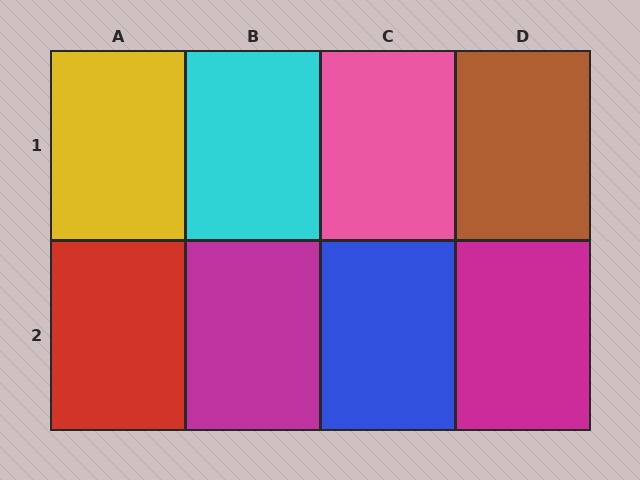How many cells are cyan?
1 cell is cyan.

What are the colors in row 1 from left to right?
Yellow, cyan, pink, brown.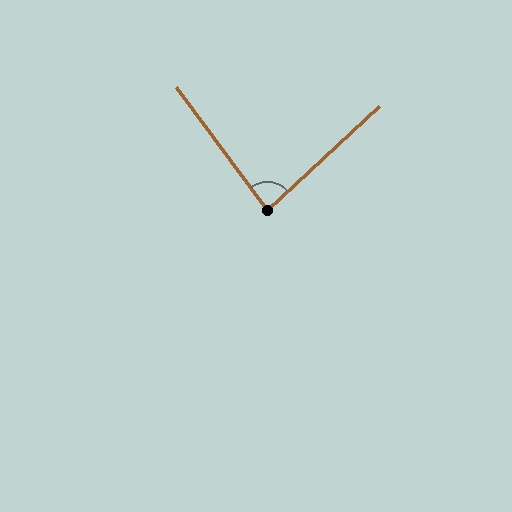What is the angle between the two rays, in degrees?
Approximately 84 degrees.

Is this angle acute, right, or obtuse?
It is acute.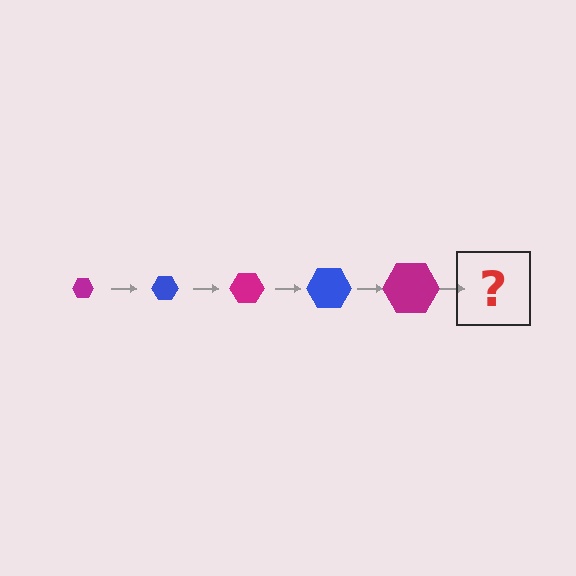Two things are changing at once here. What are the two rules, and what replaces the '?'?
The two rules are that the hexagon grows larger each step and the color cycles through magenta and blue. The '?' should be a blue hexagon, larger than the previous one.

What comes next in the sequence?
The next element should be a blue hexagon, larger than the previous one.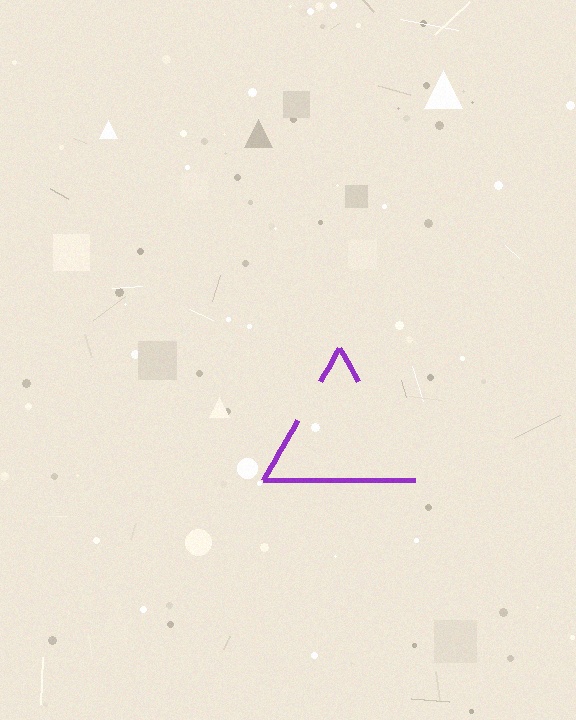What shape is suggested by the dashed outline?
The dashed outline suggests a triangle.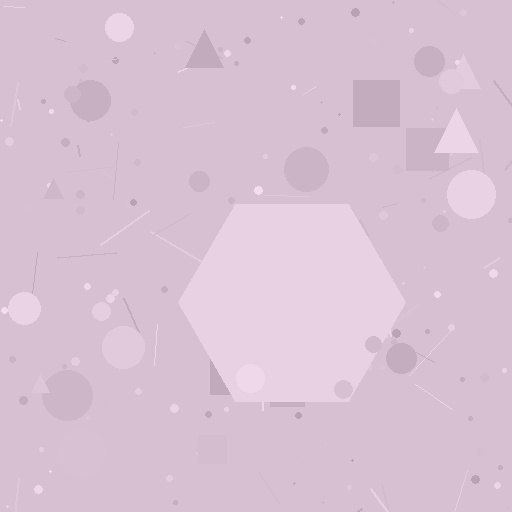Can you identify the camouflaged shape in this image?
The camouflaged shape is a hexagon.